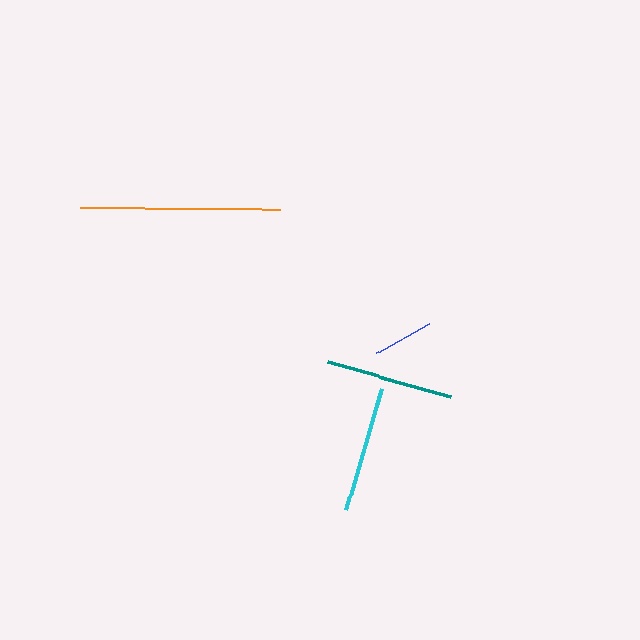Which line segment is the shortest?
The blue line is the shortest at approximately 61 pixels.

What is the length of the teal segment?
The teal segment is approximately 129 pixels long.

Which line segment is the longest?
The orange line is the longest at approximately 200 pixels.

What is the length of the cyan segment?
The cyan segment is approximately 127 pixels long.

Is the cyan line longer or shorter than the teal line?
The teal line is longer than the cyan line.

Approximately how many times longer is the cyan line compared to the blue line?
The cyan line is approximately 2.1 times the length of the blue line.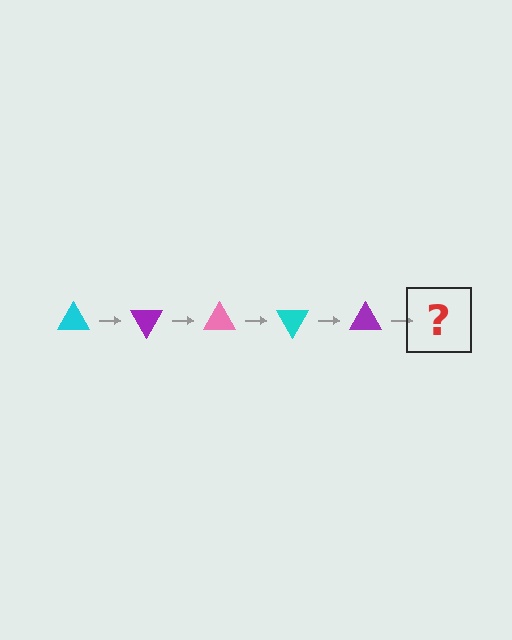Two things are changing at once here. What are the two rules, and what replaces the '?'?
The two rules are that it rotates 60 degrees each step and the color cycles through cyan, purple, and pink. The '?' should be a pink triangle, rotated 300 degrees from the start.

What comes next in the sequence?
The next element should be a pink triangle, rotated 300 degrees from the start.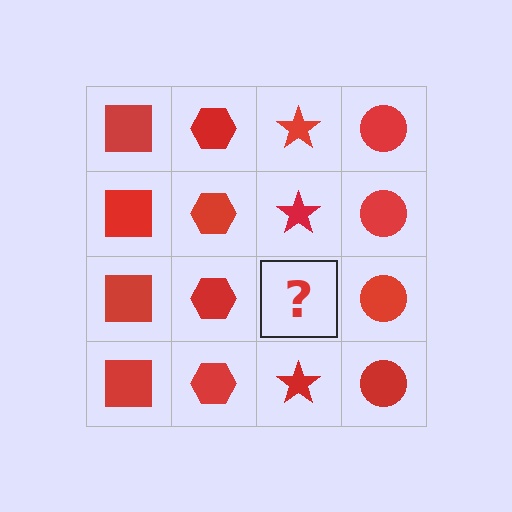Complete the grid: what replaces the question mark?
The question mark should be replaced with a red star.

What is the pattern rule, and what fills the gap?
The rule is that each column has a consistent shape. The gap should be filled with a red star.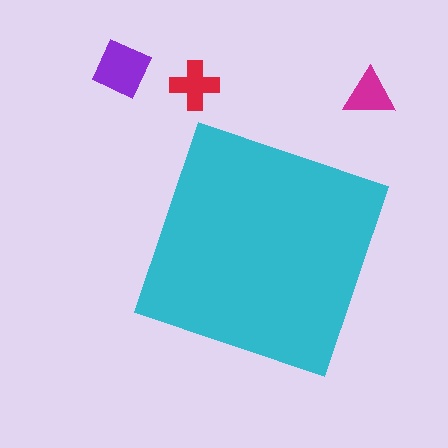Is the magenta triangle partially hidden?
No, the magenta triangle is fully visible.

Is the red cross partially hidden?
No, the red cross is fully visible.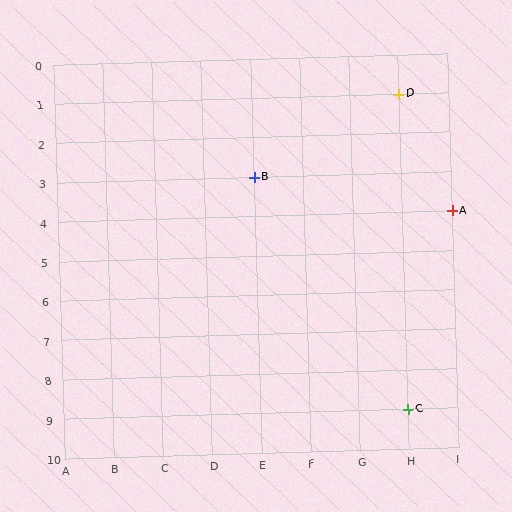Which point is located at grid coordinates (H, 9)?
Point C is at (H, 9).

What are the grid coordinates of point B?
Point B is at grid coordinates (E, 3).